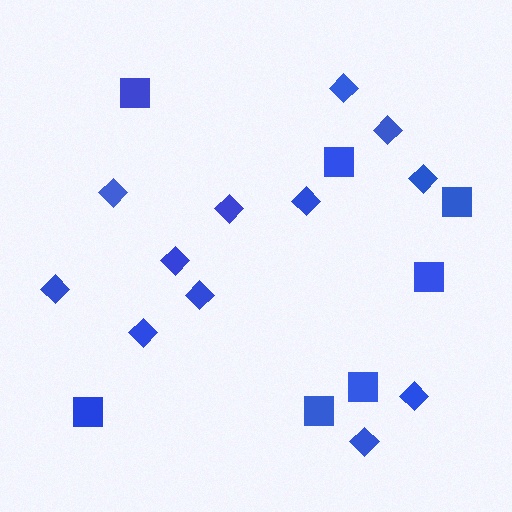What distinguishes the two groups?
There are 2 groups: one group of diamonds (12) and one group of squares (7).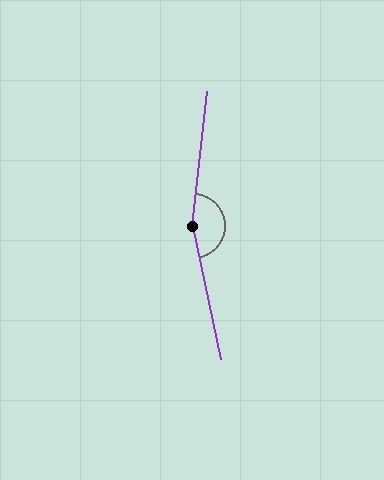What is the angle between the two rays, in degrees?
Approximately 162 degrees.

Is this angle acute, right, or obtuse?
It is obtuse.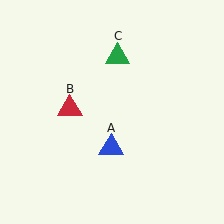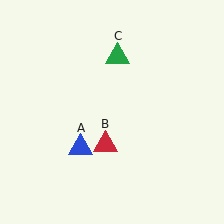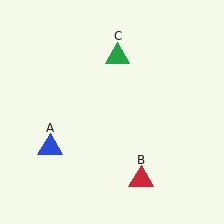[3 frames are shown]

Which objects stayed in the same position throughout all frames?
Green triangle (object C) remained stationary.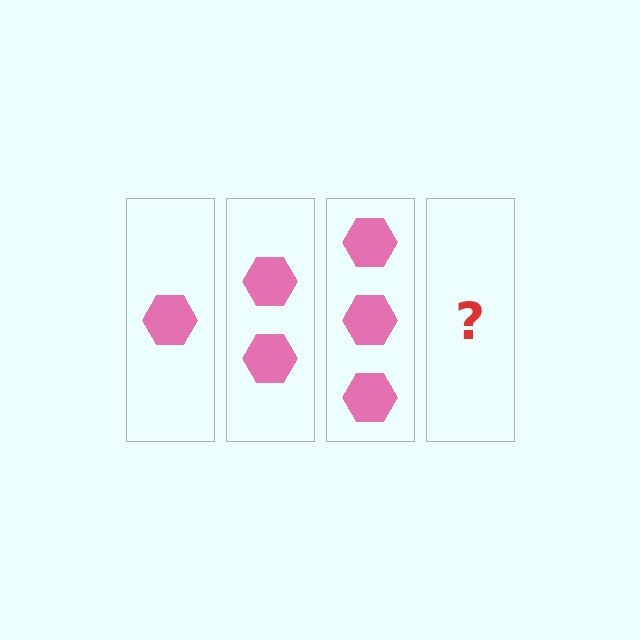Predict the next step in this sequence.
The next step is 4 hexagons.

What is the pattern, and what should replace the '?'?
The pattern is that each step adds one more hexagon. The '?' should be 4 hexagons.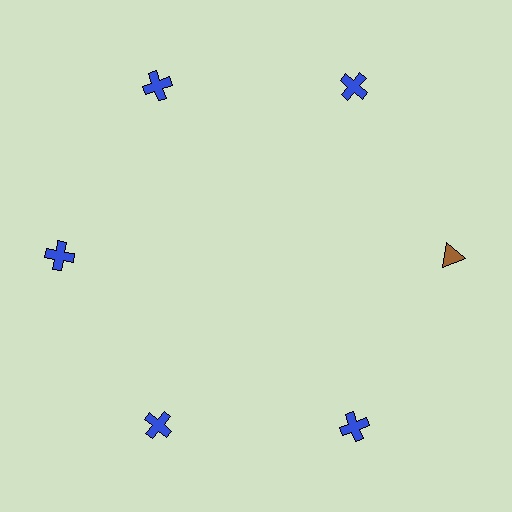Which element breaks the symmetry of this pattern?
The brown triangle at roughly the 3 o'clock position breaks the symmetry. All other shapes are blue crosses.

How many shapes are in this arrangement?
There are 6 shapes arranged in a ring pattern.